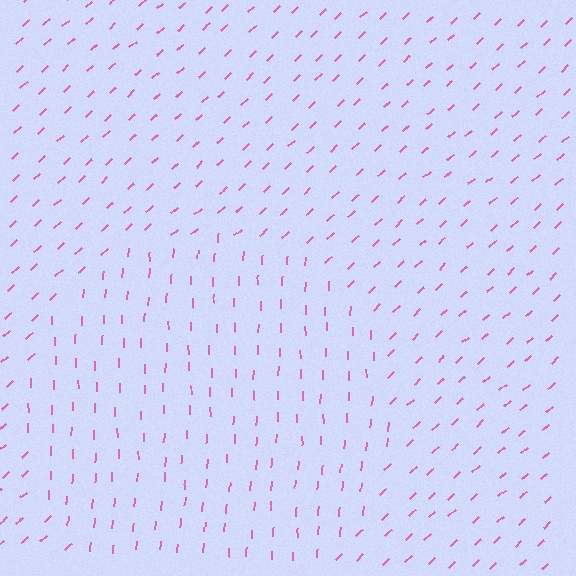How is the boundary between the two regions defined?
The boundary is defined purely by a change in line orientation (approximately 45 degrees difference). All lines are the same color and thickness.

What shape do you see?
I see a circle.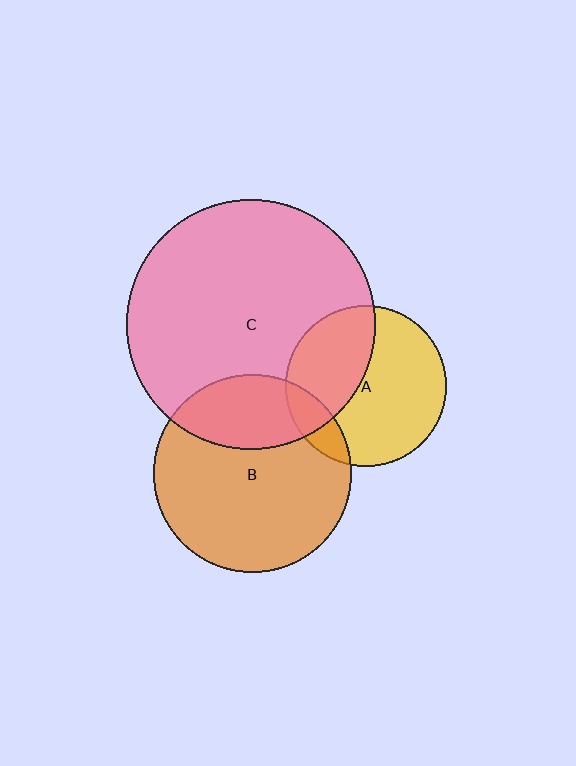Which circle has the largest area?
Circle C (pink).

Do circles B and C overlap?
Yes.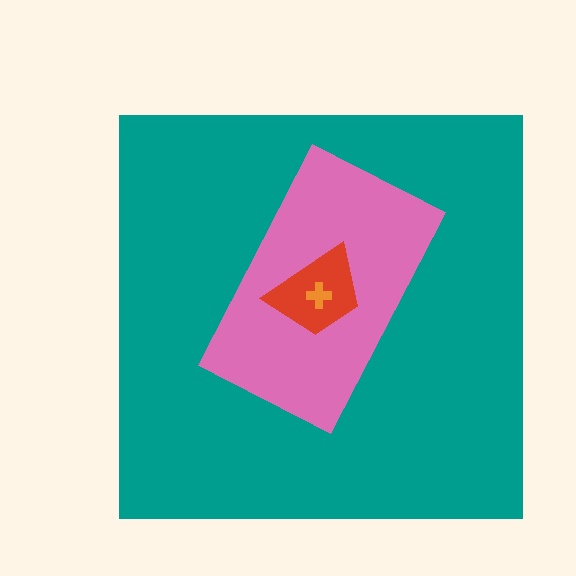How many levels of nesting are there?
4.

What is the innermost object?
The orange cross.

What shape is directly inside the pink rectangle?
The red trapezoid.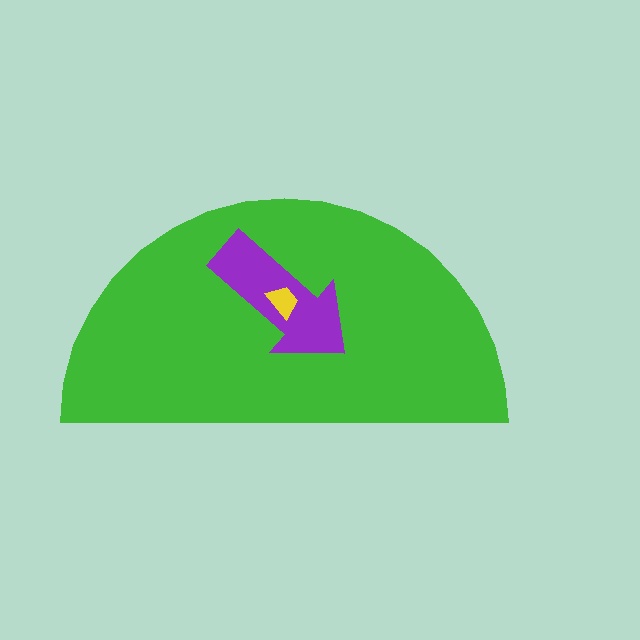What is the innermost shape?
The yellow trapezoid.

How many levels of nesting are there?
3.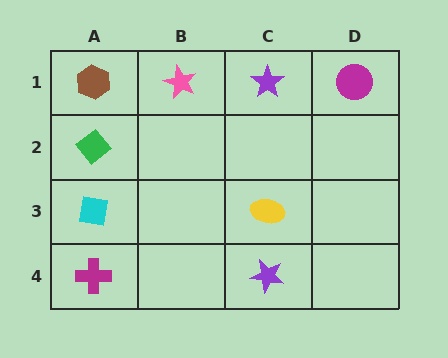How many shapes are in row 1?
4 shapes.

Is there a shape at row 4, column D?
No, that cell is empty.